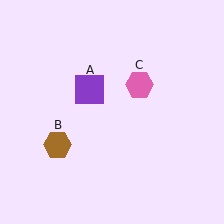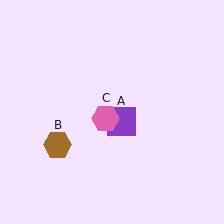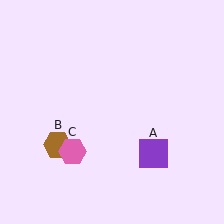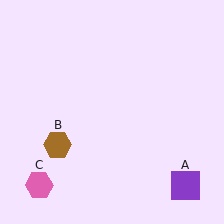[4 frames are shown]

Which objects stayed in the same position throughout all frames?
Brown hexagon (object B) remained stationary.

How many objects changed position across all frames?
2 objects changed position: purple square (object A), pink hexagon (object C).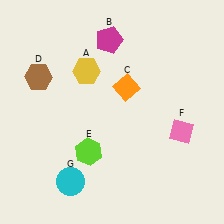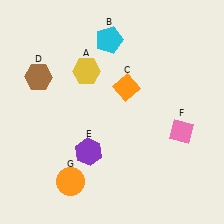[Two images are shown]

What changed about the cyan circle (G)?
In Image 1, G is cyan. In Image 2, it changed to orange.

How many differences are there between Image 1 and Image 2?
There are 3 differences between the two images.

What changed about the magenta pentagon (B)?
In Image 1, B is magenta. In Image 2, it changed to cyan.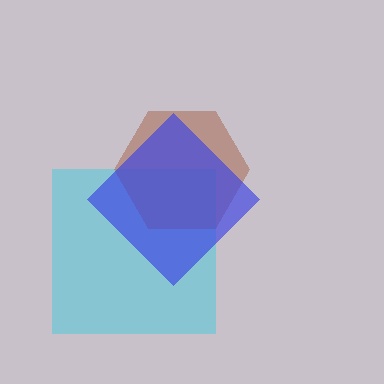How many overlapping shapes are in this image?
There are 3 overlapping shapes in the image.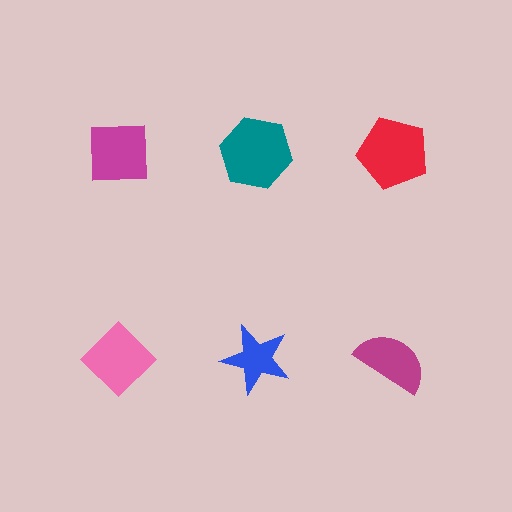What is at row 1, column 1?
A magenta square.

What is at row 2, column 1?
A pink diamond.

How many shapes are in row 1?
3 shapes.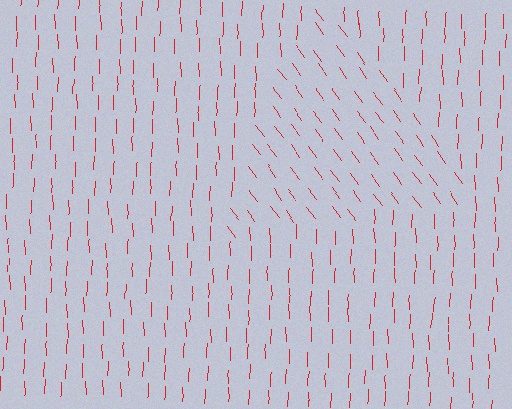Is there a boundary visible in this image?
Yes, there is a texture boundary formed by a change in line orientation.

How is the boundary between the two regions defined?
The boundary is defined purely by a change in line orientation (approximately 35 degrees difference). All lines are the same color and thickness.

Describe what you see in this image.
The image is filled with small red line segments. A triangle region in the image has lines oriented differently from the surrounding lines, creating a visible texture boundary.